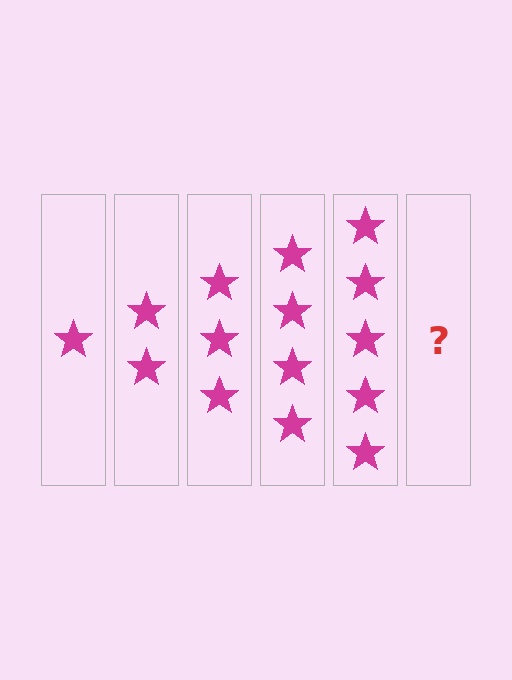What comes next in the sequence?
The next element should be 6 stars.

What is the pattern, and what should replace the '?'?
The pattern is that each step adds one more star. The '?' should be 6 stars.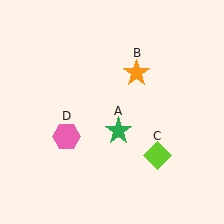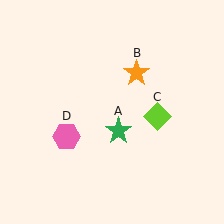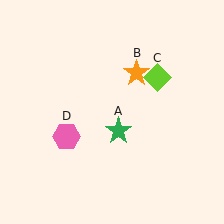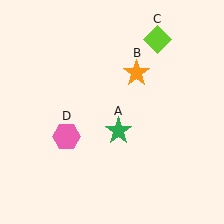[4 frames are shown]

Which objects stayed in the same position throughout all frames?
Green star (object A) and orange star (object B) and pink hexagon (object D) remained stationary.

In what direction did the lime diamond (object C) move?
The lime diamond (object C) moved up.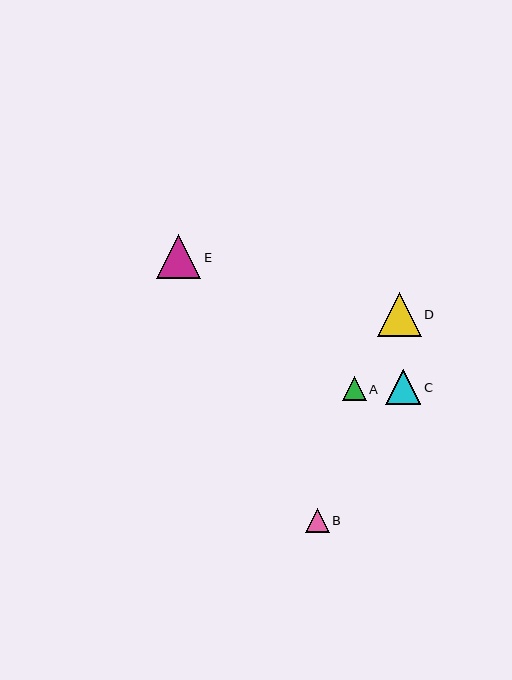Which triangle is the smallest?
Triangle B is the smallest with a size of approximately 23 pixels.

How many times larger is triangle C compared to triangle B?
Triangle C is approximately 1.5 times the size of triangle B.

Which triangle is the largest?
Triangle D is the largest with a size of approximately 44 pixels.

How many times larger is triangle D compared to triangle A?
Triangle D is approximately 1.8 times the size of triangle A.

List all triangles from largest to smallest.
From largest to smallest: D, E, C, A, B.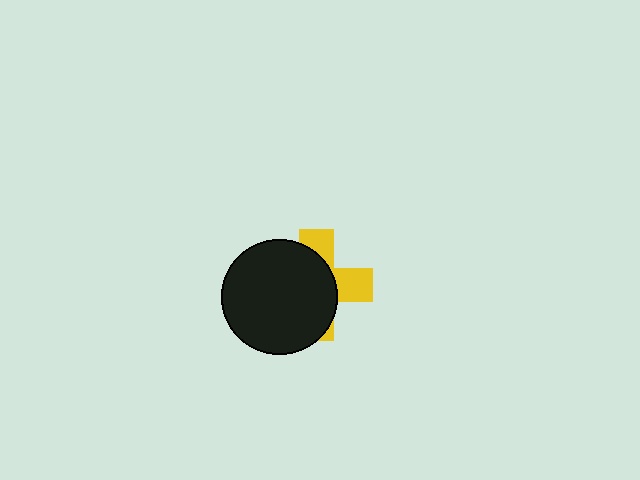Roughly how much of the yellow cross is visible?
A small part of it is visible (roughly 35%).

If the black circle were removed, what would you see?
You would see the complete yellow cross.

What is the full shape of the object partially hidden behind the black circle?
The partially hidden object is a yellow cross.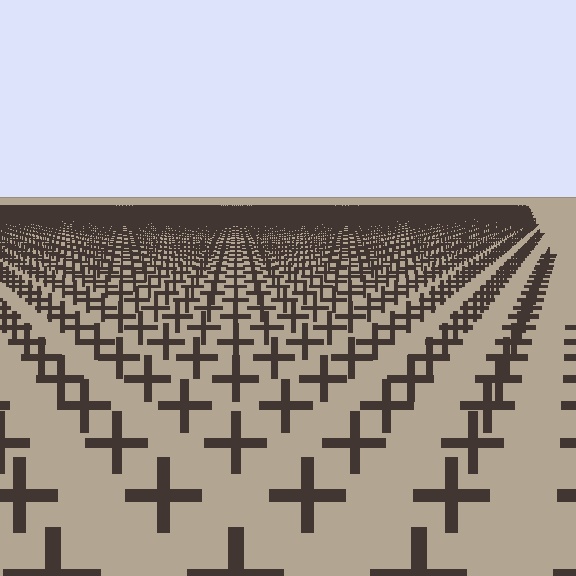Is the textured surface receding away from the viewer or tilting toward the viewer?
The surface is receding away from the viewer. Texture elements get smaller and denser toward the top.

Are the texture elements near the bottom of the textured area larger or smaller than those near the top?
Larger. Near the bottom, elements are closer to the viewer and appear at a bigger on-screen size.